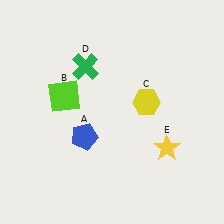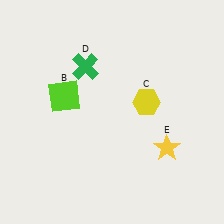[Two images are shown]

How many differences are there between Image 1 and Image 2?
There is 1 difference between the two images.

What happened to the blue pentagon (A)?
The blue pentagon (A) was removed in Image 2. It was in the bottom-left area of Image 1.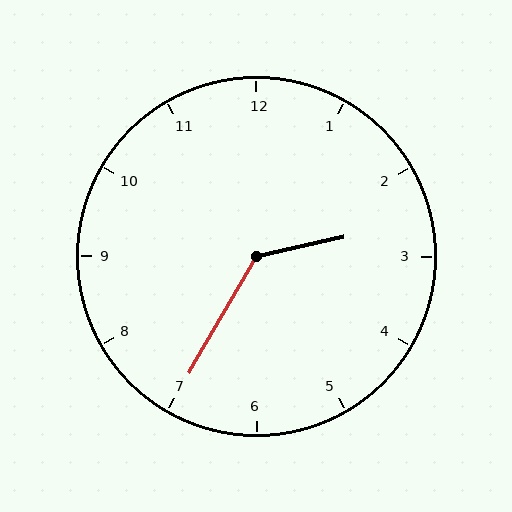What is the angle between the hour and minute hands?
Approximately 132 degrees.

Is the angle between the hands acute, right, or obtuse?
It is obtuse.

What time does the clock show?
2:35.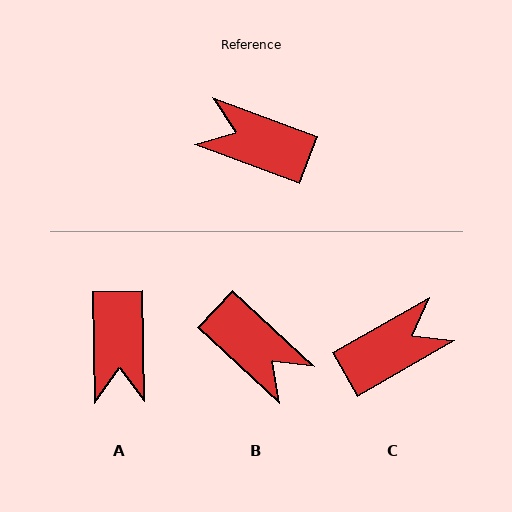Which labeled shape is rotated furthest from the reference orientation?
B, about 157 degrees away.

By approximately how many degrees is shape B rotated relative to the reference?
Approximately 157 degrees counter-clockwise.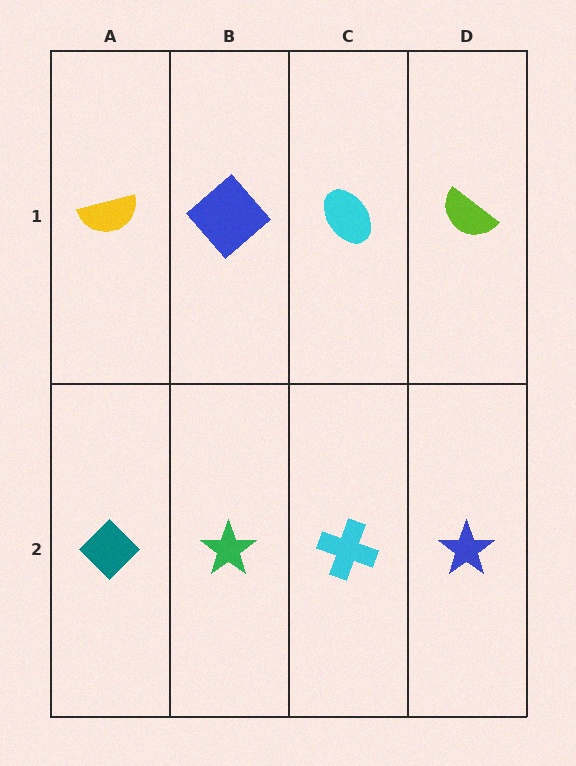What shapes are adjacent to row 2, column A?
A yellow semicircle (row 1, column A), a green star (row 2, column B).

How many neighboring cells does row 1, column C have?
3.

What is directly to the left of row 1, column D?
A cyan ellipse.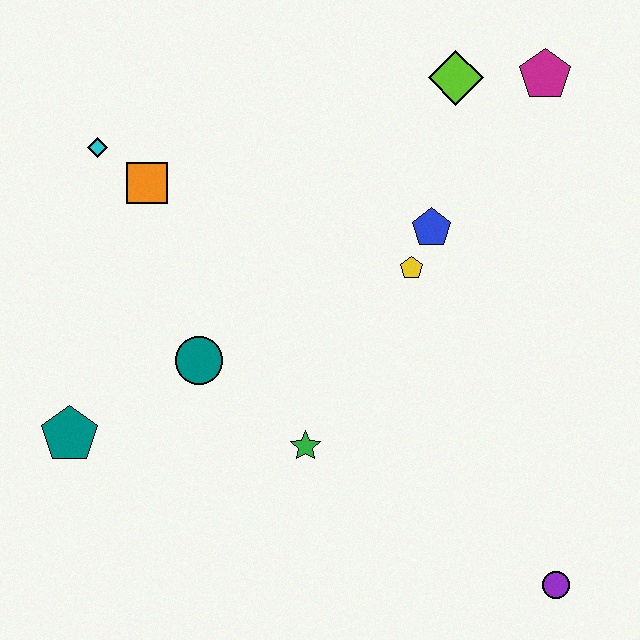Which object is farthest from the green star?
The magenta pentagon is farthest from the green star.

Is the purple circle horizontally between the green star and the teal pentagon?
No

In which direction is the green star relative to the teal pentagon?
The green star is to the right of the teal pentagon.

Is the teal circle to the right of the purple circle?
No